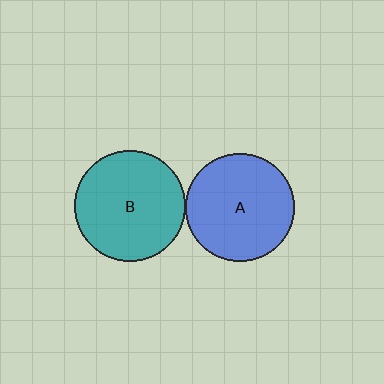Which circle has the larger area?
Circle B (teal).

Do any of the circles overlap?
No, none of the circles overlap.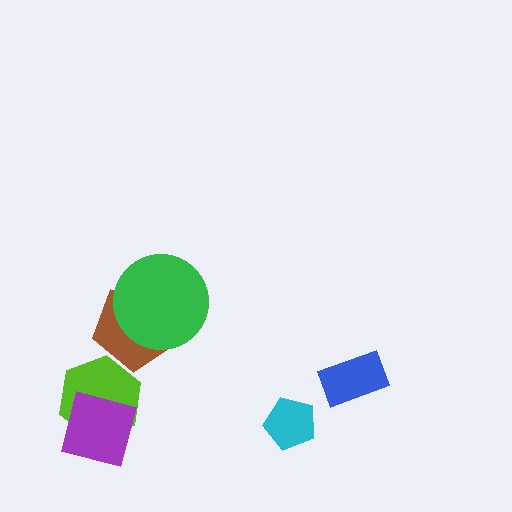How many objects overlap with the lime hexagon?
2 objects overlap with the lime hexagon.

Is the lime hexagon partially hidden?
Yes, it is partially covered by another shape.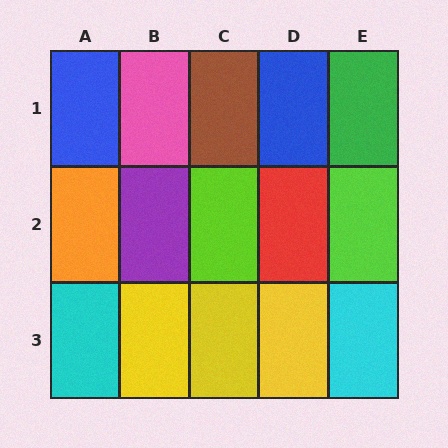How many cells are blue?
2 cells are blue.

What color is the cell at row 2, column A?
Orange.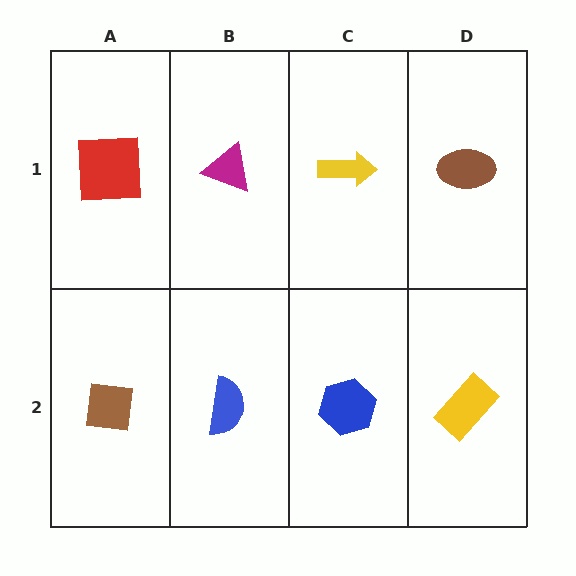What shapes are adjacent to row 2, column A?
A red square (row 1, column A), a blue semicircle (row 2, column B).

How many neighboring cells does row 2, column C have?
3.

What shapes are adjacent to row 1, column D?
A yellow rectangle (row 2, column D), a yellow arrow (row 1, column C).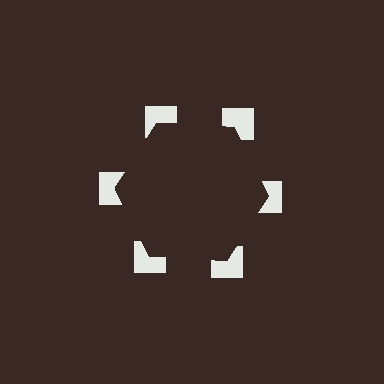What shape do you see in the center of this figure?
An illusory hexagon — its edges are inferred from the aligned wedge cuts in the notched squares, not physically drawn.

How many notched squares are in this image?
There are 6 — one at each vertex of the illusory hexagon.